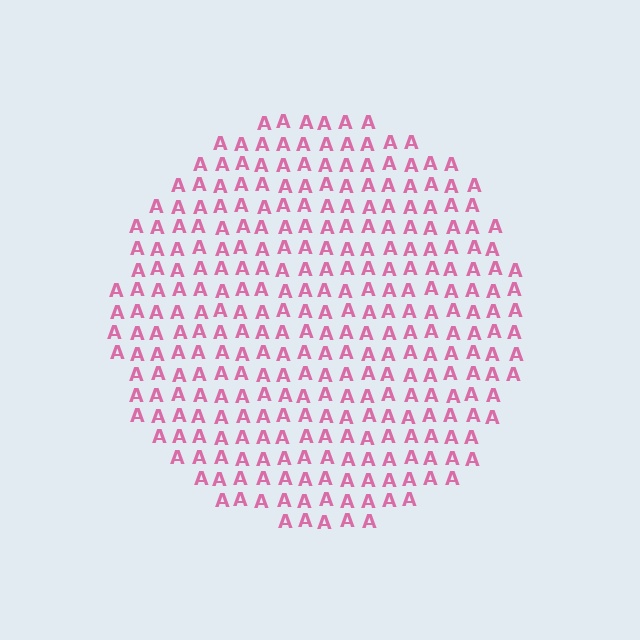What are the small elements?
The small elements are letter A's.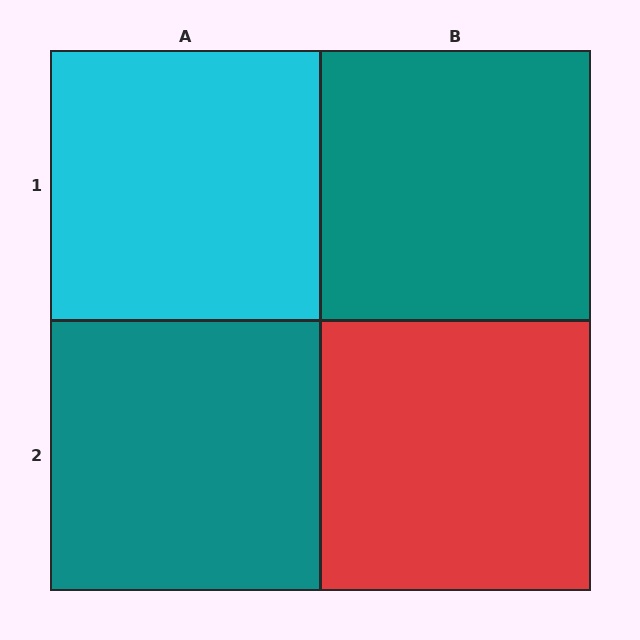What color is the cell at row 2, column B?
Red.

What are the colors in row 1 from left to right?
Cyan, teal.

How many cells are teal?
2 cells are teal.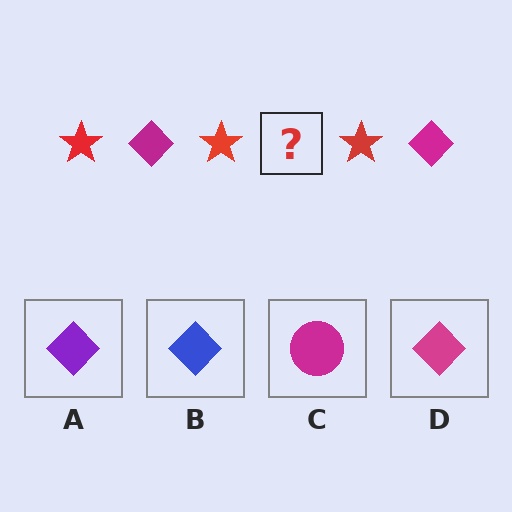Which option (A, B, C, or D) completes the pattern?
D.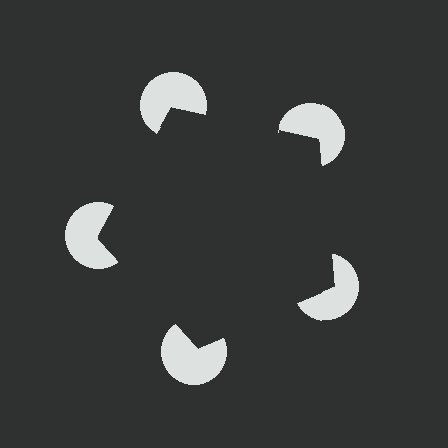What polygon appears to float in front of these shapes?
An illusory pentagon — its edges are inferred from the aligned wedge cuts in the pac-man discs, not physically drawn.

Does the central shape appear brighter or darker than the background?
It typically appears slightly darker than the background, even though no actual brightness change is drawn.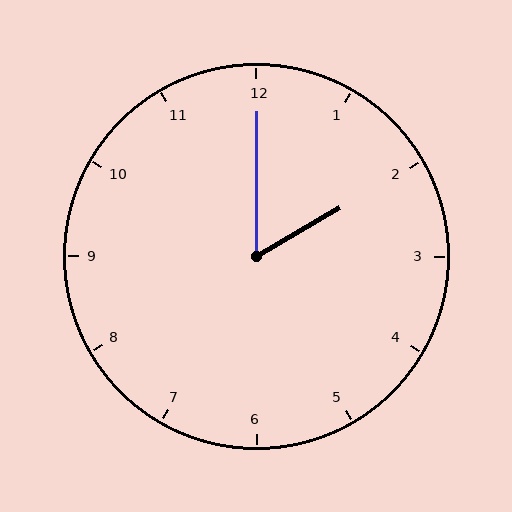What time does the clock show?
2:00.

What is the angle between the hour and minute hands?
Approximately 60 degrees.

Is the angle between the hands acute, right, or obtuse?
It is acute.